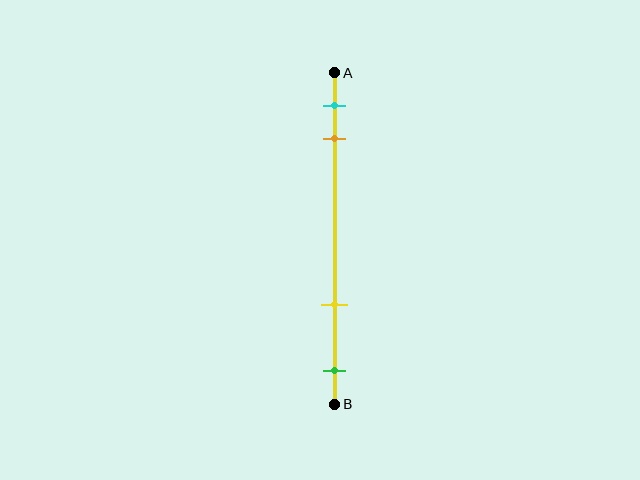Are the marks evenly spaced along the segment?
No, the marks are not evenly spaced.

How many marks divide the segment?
There are 4 marks dividing the segment.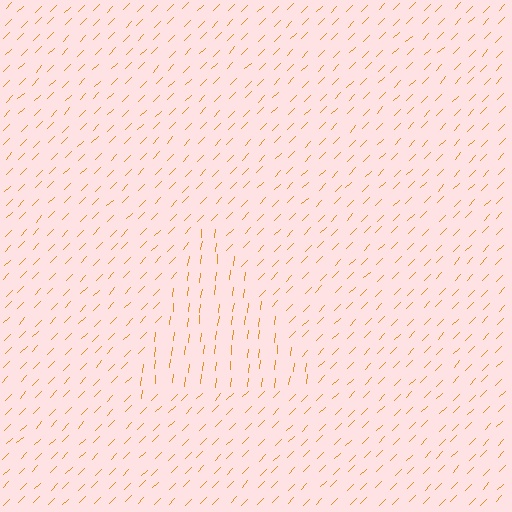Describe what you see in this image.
The image is filled with small orange line segments. A triangle region in the image has lines oriented differently from the surrounding lines, creating a visible texture boundary.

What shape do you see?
I see a triangle.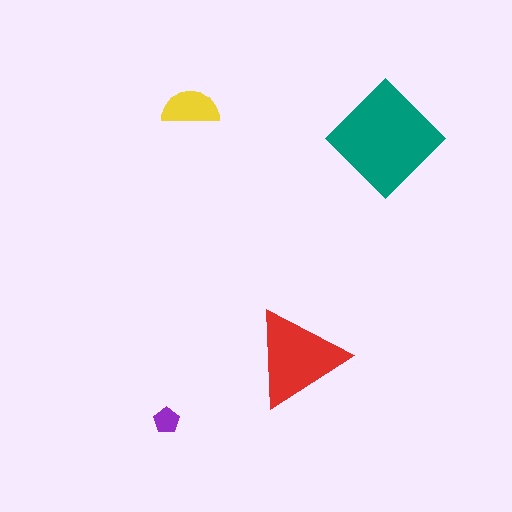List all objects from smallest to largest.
The purple pentagon, the yellow semicircle, the red triangle, the teal diamond.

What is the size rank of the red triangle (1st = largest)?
2nd.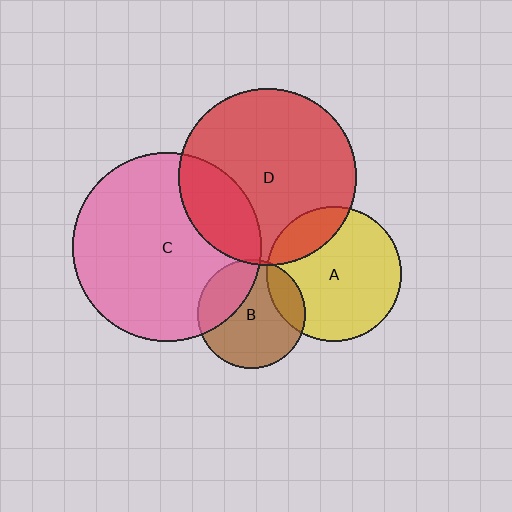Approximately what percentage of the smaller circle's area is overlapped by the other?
Approximately 15%.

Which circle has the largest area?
Circle C (pink).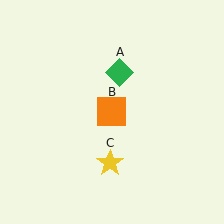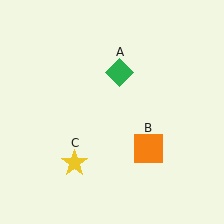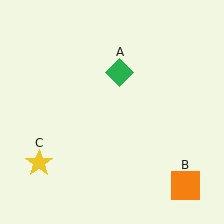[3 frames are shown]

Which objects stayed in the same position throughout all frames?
Green diamond (object A) remained stationary.